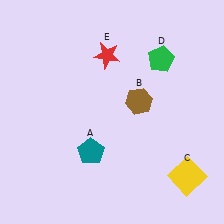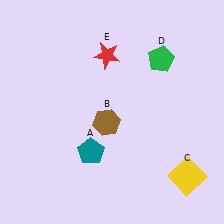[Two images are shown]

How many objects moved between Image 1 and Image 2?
1 object moved between the two images.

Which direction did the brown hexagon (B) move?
The brown hexagon (B) moved left.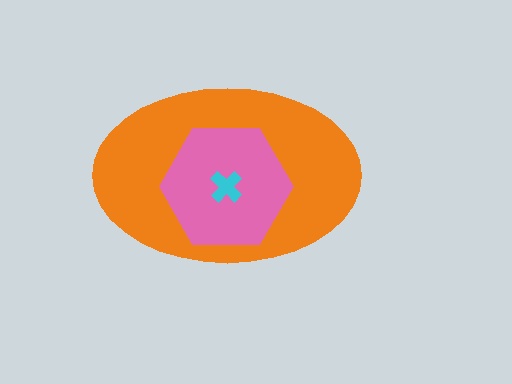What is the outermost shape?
The orange ellipse.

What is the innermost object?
The cyan cross.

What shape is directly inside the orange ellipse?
The pink hexagon.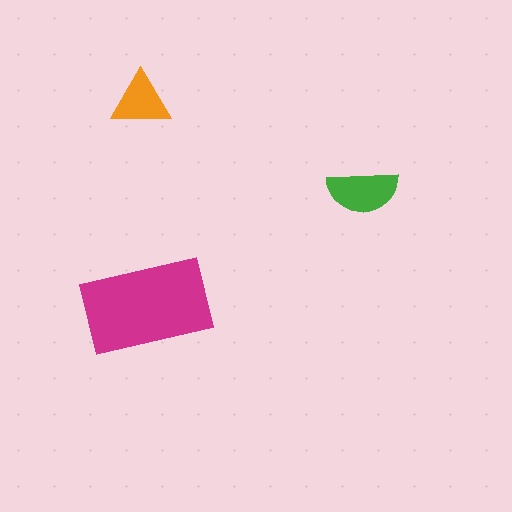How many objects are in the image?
There are 3 objects in the image.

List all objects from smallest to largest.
The orange triangle, the green semicircle, the magenta rectangle.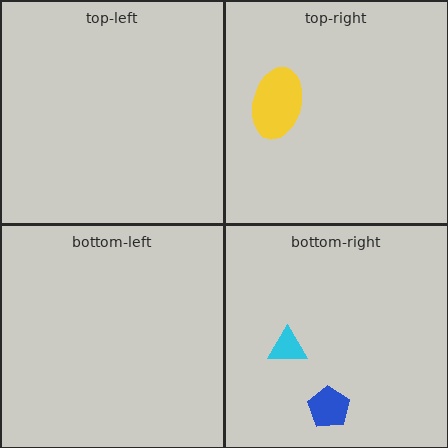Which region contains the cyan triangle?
The bottom-right region.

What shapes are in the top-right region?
The yellow ellipse.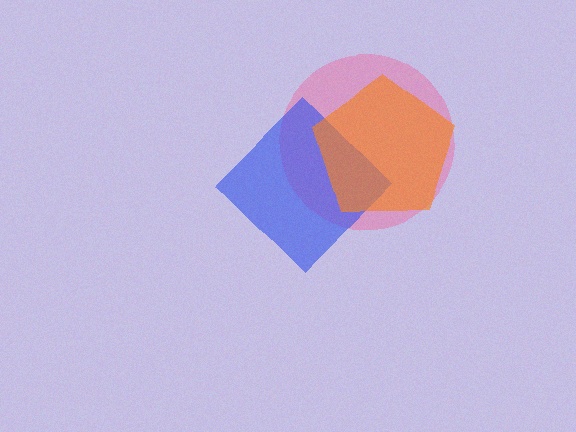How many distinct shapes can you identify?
There are 3 distinct shapes: a pink circle, a blue diamond, an orange pentagon.